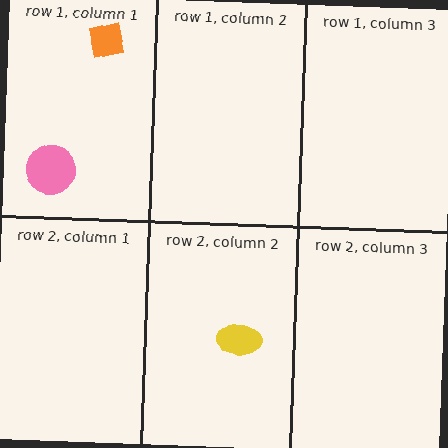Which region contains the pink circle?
The row 1, column 1 region.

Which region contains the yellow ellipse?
The row 2, column 2 region.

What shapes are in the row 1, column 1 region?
The pink circle, the orange square.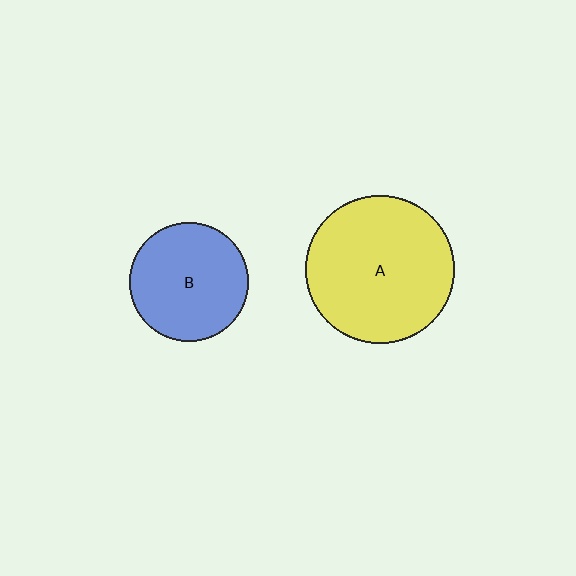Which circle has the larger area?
Circle A (yellow).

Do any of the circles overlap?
No, none of the circles overlap.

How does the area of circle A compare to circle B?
Approximately 1.6 times.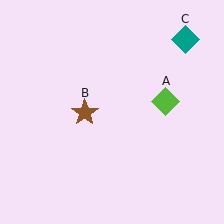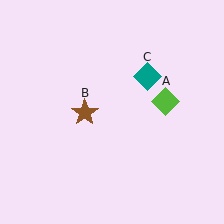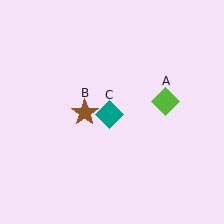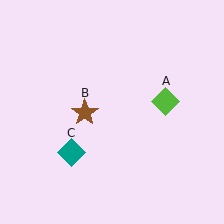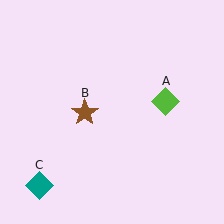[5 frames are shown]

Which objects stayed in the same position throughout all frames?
Lime diamond (object A) and brown star (object B) remained stationary.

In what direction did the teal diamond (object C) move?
The teal diamond (object C) moved down and to the left.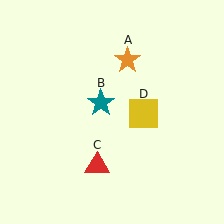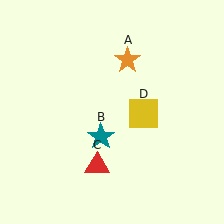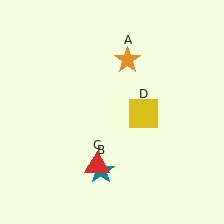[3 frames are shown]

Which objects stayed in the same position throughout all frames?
Orange star (object A) and red triangle (object C) and yellow square (object D) remained stationary.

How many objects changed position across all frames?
1 object changed position: teal star (object B).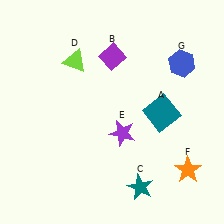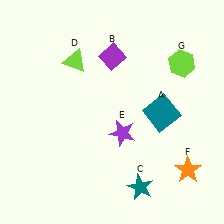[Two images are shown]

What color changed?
The hexagon (G) changed from blue in Image 1 to lime in Image 2.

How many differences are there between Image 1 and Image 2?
There is 1 difference between the two images.